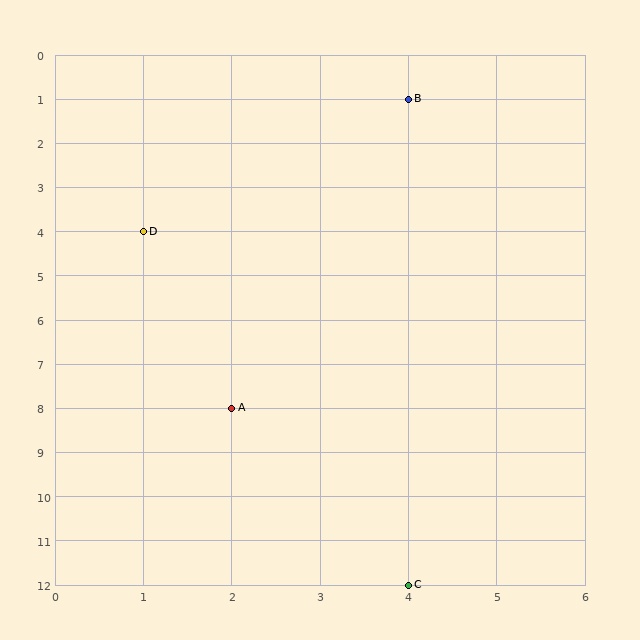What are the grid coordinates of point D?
Point D is at grid coordinates (1, 4).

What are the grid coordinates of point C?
Point C is at grid coordinates (4, 12).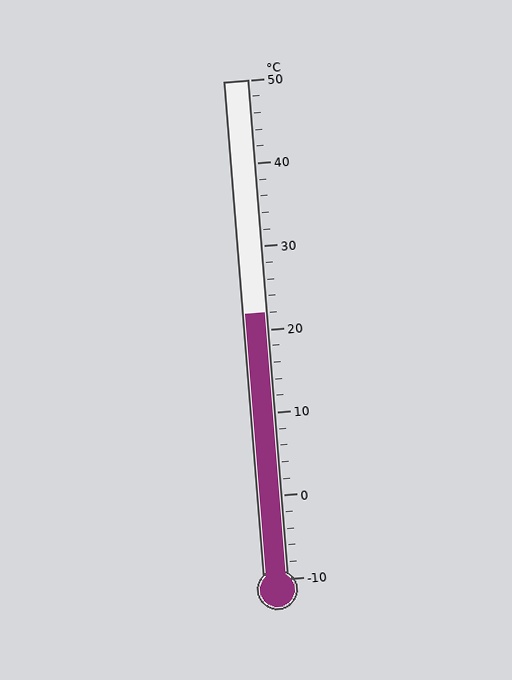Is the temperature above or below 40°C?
The temperature is below 40°C.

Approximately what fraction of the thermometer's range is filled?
The thermometer is filled to approximately 55% of its range.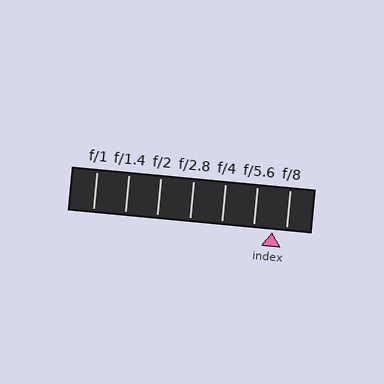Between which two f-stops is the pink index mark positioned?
The index mark is between f/5.6 and f/8.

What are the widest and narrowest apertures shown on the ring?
The widest aperture shown is f/1 and the narrowest is f/8.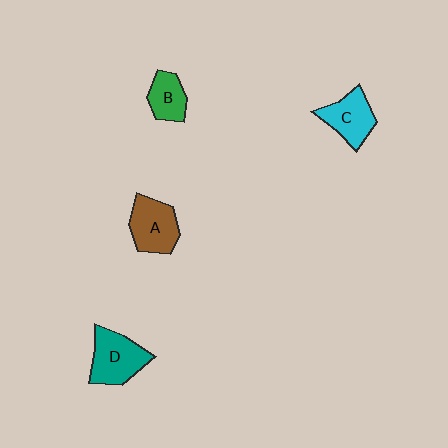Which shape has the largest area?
Shape D (teal).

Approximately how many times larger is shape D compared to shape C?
Approximately 1.2 times.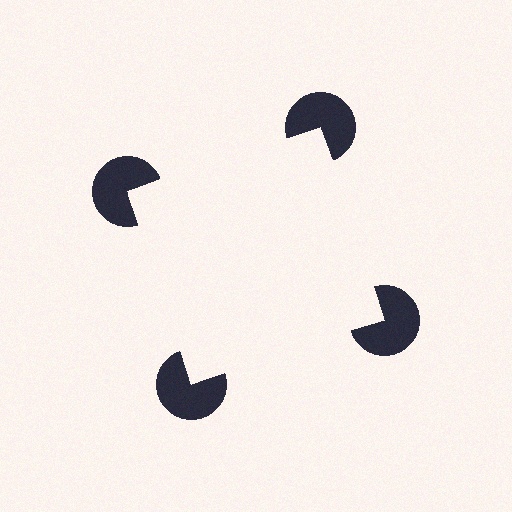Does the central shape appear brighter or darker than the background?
It typically appears slightly brighter than the background, even though no actual brightness change is drawn.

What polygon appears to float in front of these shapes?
An illusory square — its edges are inferred from the aligned wedge cuts in the pac-man discs, not physically drawn.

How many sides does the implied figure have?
4 sides.